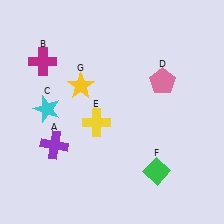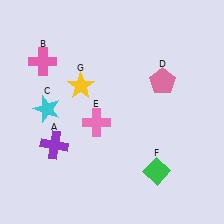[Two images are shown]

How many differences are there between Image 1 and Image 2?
There are 2 differences between the two images.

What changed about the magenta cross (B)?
In Image 1, B is magenta. In Image 2, it changed to pink.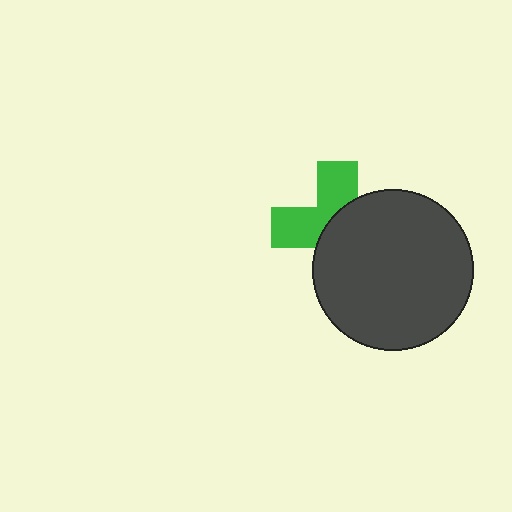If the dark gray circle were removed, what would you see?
You would see the complete green cross.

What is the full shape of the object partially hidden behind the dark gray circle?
The partially hidden object is a green cross.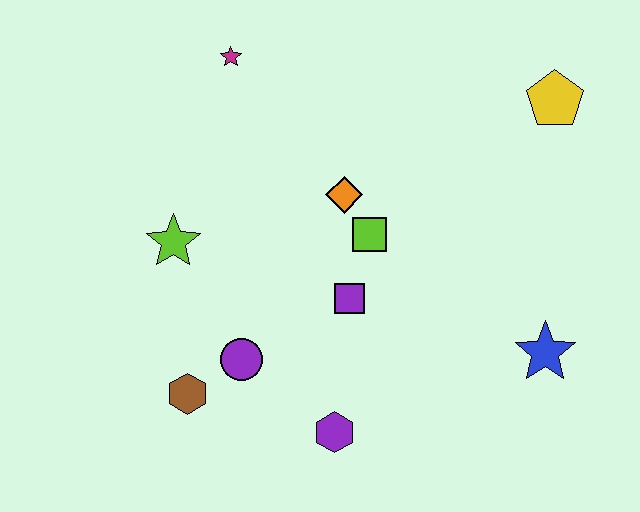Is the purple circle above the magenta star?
No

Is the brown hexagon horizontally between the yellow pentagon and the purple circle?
No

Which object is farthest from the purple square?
The yellow pentagon is farthest from the purple square.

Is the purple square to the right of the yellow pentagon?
No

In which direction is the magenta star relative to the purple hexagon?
The magenta star is above the purple hexagon.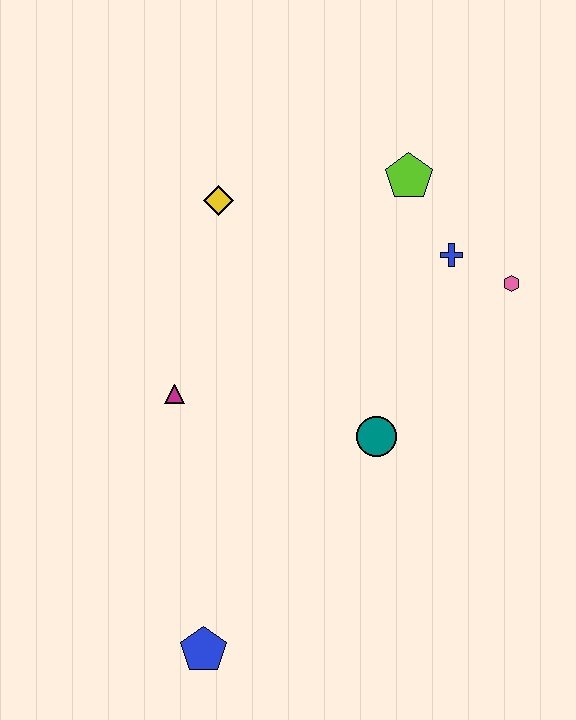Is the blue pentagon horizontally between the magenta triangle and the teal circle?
Yes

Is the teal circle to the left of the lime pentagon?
Yes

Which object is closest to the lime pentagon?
The blue cross is closest to the lime pentagon.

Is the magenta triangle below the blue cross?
Yes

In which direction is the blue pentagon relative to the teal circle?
The blue pentagon is below the teal circle.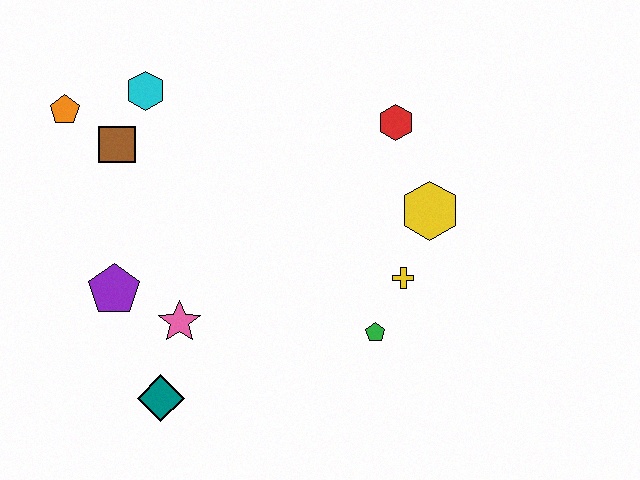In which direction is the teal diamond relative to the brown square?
The teal diamond is below the brown square.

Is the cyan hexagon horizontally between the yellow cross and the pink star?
No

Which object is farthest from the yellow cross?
The orange pentagon is farthest from the yellow cross.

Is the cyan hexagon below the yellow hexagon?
No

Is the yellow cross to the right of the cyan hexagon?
Yes